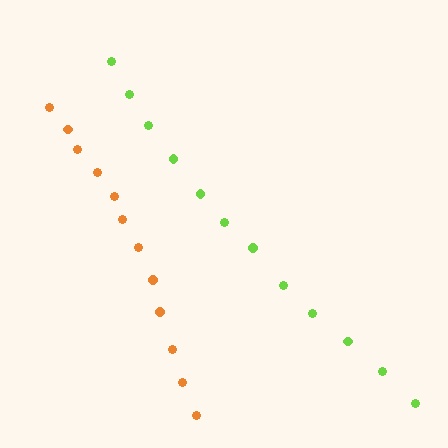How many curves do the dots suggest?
There are 2 distinct paths.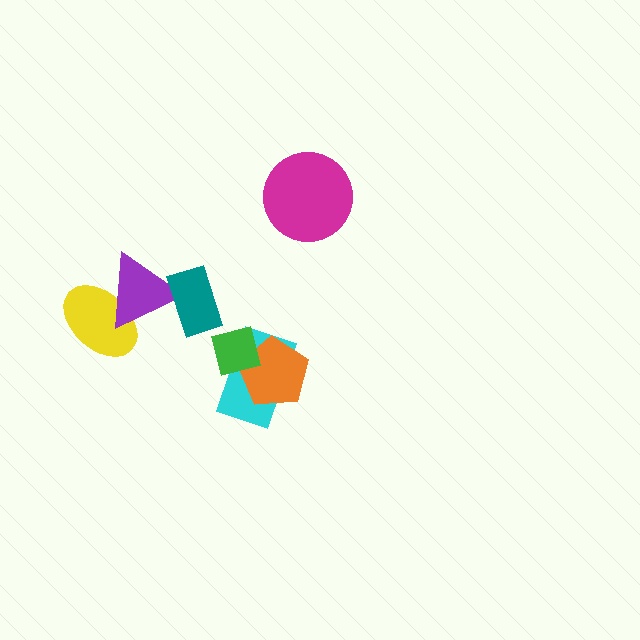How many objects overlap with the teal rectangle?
1 object overlaps with the teal rectangle.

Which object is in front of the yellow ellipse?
The purple triangle is in front of the yellow ellipse.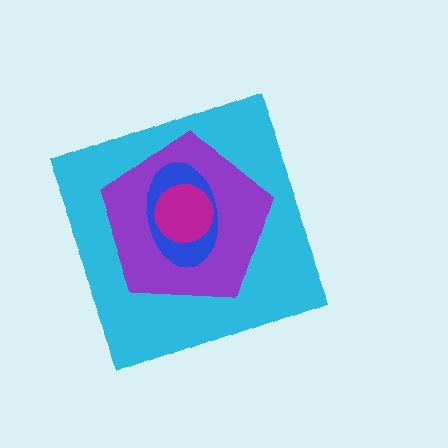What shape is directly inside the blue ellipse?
The magenta circle.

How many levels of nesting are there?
4.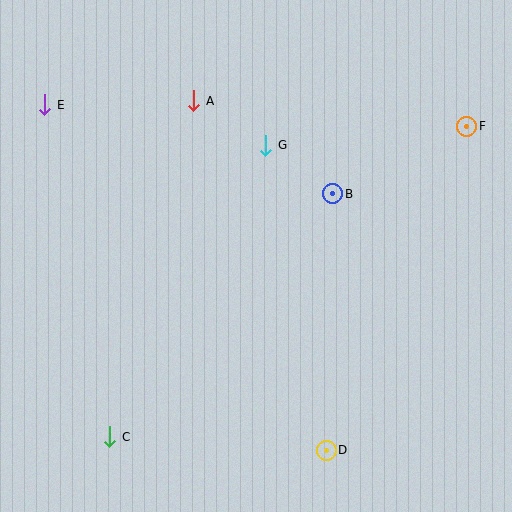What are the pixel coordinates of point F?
Point F is at (467, 126).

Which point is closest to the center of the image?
Point B at (333, 194) is closest to the center.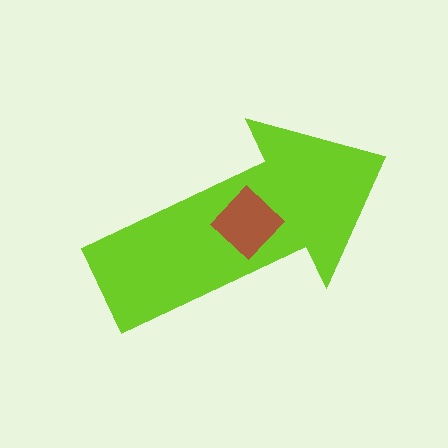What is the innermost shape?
The brown diamond.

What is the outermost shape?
The lime arrow.